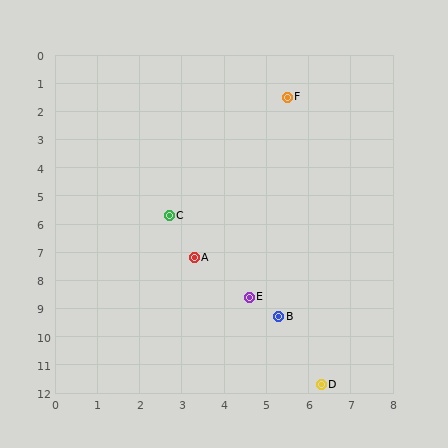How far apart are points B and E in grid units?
Points B and E are about 1.0 grid units apart.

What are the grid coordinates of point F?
Point F is at approximately (5.5, 1.5).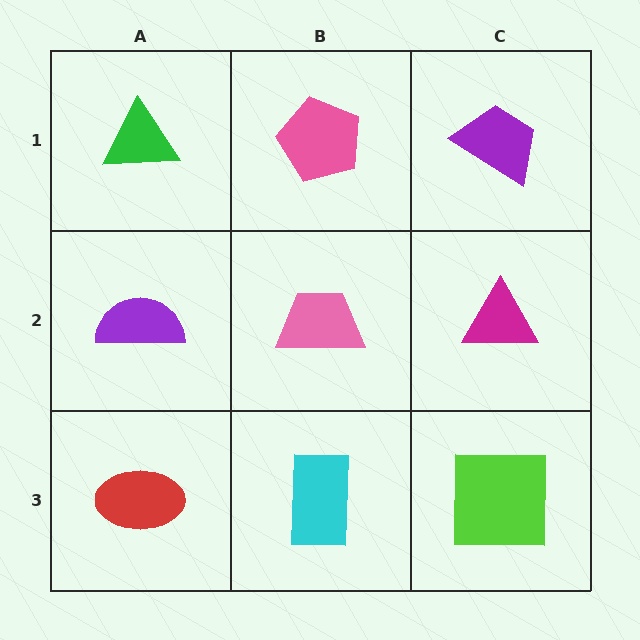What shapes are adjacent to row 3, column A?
A purple semicircle (row 2, column A), a cyan rectangle (row 3, column B).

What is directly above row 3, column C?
A magenta triangle.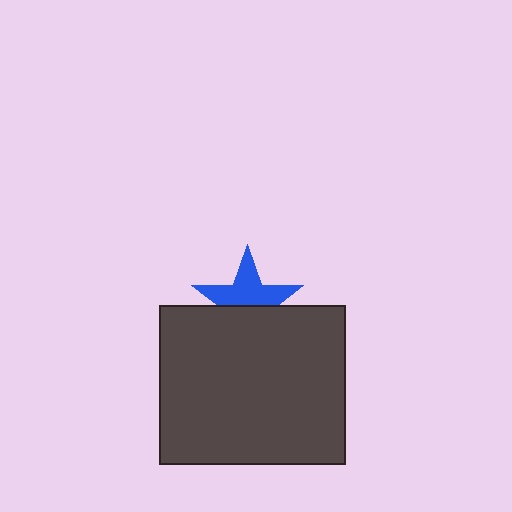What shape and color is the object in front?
The object in front is a dark gray rectangle.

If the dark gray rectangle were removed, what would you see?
You would see the complete blue star.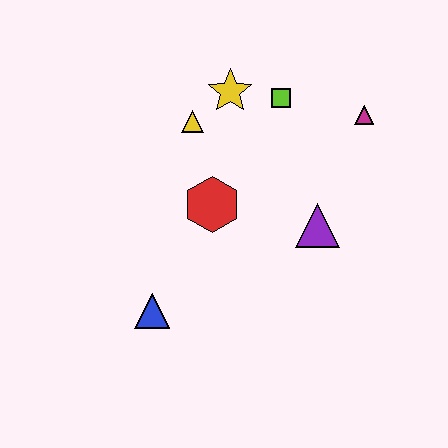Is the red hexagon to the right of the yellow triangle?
Yes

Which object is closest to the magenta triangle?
The lime square is closest to the magenta triangle.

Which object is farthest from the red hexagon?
The magenta triangle is farthest from the red hexagon.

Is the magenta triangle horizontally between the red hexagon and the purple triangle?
No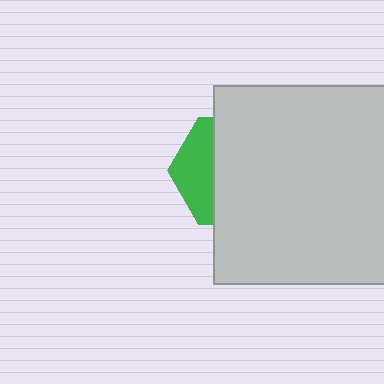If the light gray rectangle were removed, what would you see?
You would see the complete green hexagon.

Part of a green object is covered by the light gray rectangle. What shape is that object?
It is a hexagon.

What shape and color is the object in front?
The object in front is a light gray rectangle.